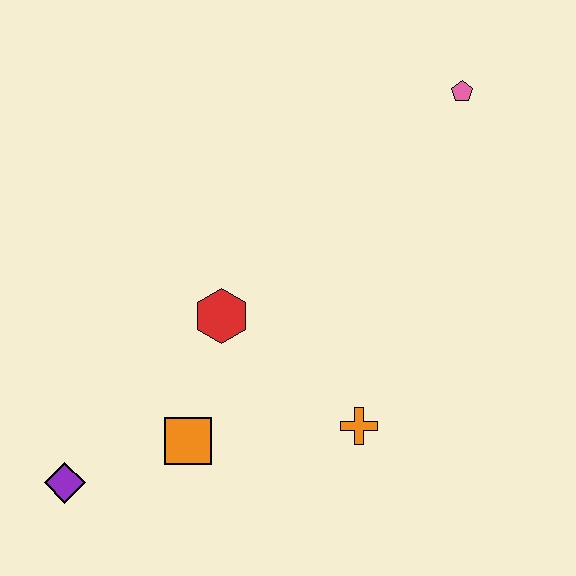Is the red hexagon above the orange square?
Yes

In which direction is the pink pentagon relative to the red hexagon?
The pink pentagon is to the right of the red hexagon.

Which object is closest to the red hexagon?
The orange square is closest to the red hexagon.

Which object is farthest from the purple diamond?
The pink pentagon is farthest from the purple diamond.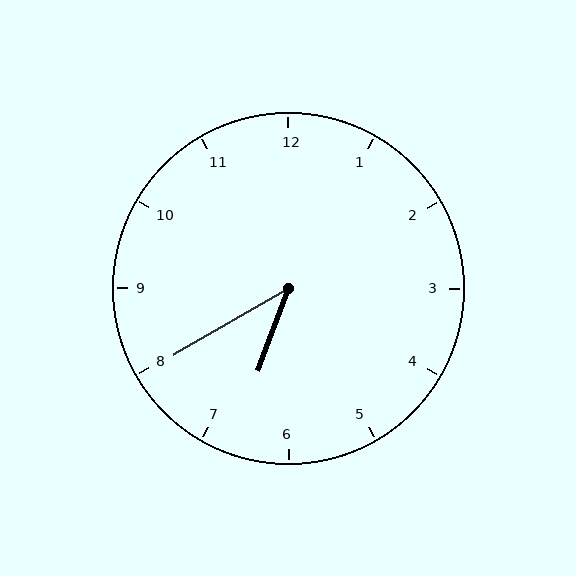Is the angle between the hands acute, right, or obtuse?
It is acute.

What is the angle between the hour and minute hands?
Approximately 40 degrees.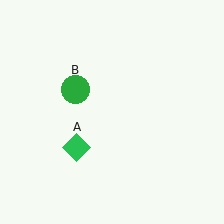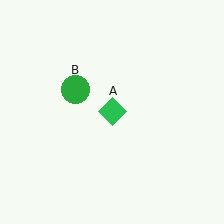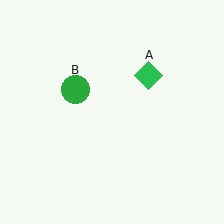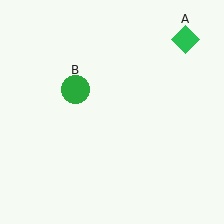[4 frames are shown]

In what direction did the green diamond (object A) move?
The green diamond (object A) moved up and to the right.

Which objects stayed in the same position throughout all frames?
Green circle (object B) remained stationary.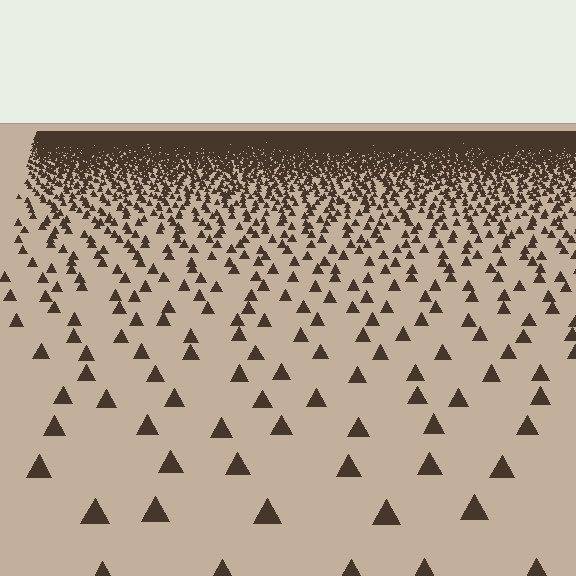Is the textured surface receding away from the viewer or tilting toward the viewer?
The surface is receding away from the viewer. Texture elements get smaller and denser toward the top.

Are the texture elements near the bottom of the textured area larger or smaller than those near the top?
Larger. Near the bottom, elements are closer to the viewer and appear at a bigger on-screen size.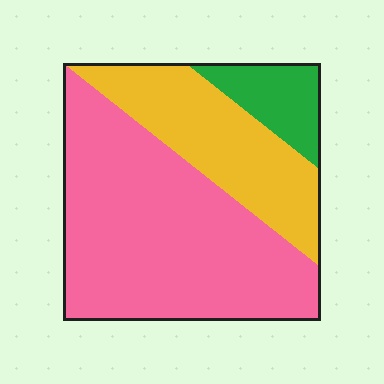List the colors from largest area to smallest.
From largest to smallest: pink, yellow, green.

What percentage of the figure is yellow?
Yellow takes up between a sixth and a third of the figure.